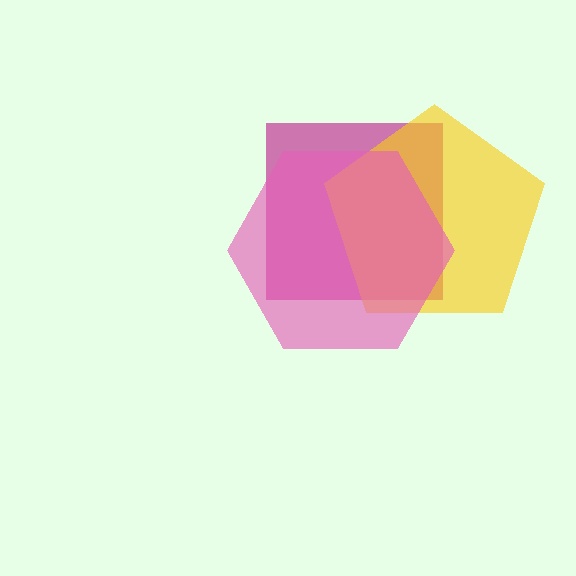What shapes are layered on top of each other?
The layered shapes are: a magenta square, a yellow pentagon, a pink hexagon.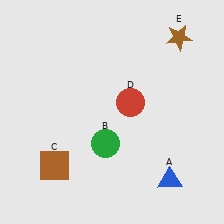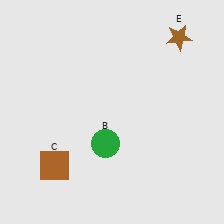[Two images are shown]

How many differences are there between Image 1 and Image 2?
There are 2 differences between the two images.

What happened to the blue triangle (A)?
The blue triangle (A) was removed in Image 2. It was in the bottom-right area of Image 1.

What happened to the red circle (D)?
The red circle (D) was removed in Image 2. It was in the top-right area of Image 1.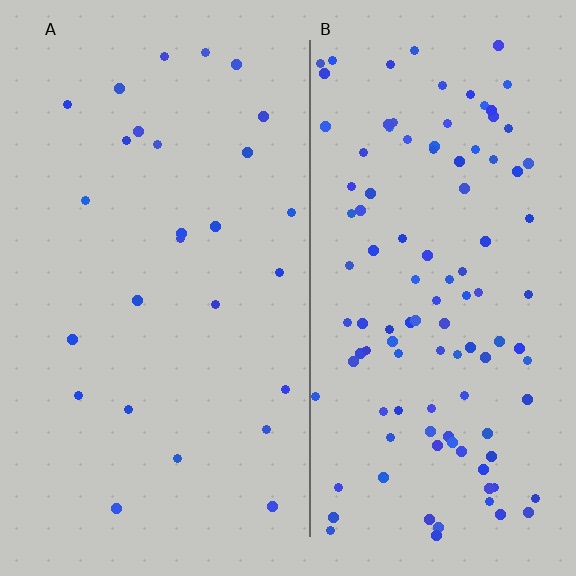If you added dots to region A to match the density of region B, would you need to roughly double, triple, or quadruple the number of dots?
Approximately quadruple.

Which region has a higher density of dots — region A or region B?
B (the right).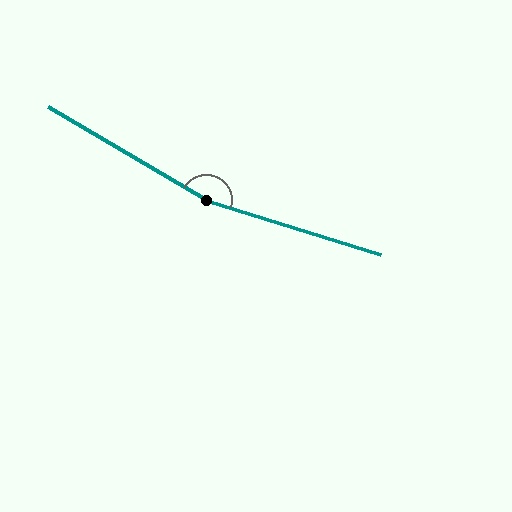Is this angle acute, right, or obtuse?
It is obtuse.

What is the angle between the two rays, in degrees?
Approximately 167 degrees.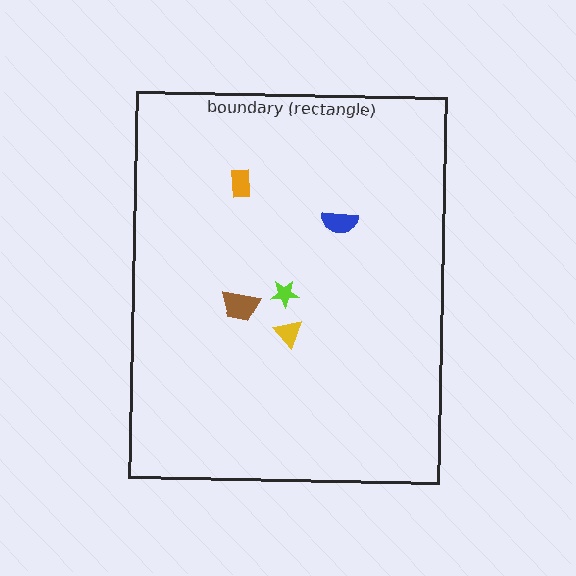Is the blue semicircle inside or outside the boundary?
Inside.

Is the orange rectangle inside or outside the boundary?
Inside.